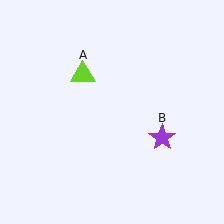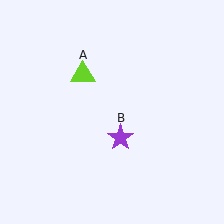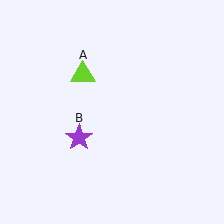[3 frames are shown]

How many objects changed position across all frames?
1 object changed position: purple star (object B).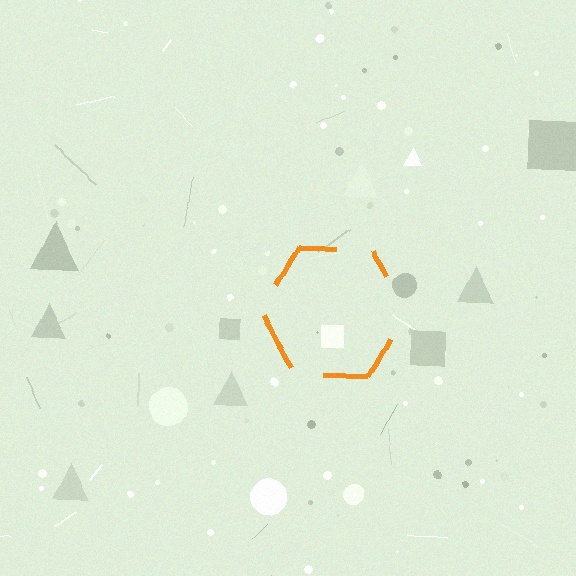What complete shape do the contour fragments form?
The contour fragments form a hexagon.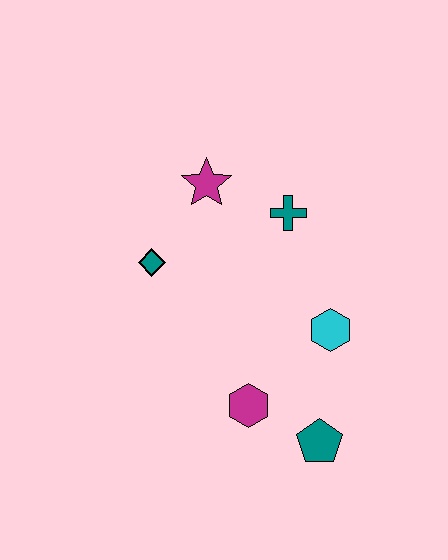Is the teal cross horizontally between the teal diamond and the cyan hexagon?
Yes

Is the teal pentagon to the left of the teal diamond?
No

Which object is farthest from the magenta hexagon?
The magenta star is farthest from the magenta hexagon.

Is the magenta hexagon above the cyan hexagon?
No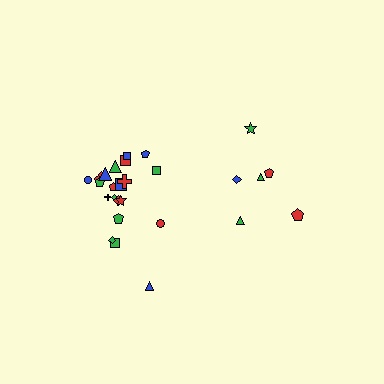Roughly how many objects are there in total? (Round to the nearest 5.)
Roughly 30 objects in total.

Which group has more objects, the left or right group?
The left group.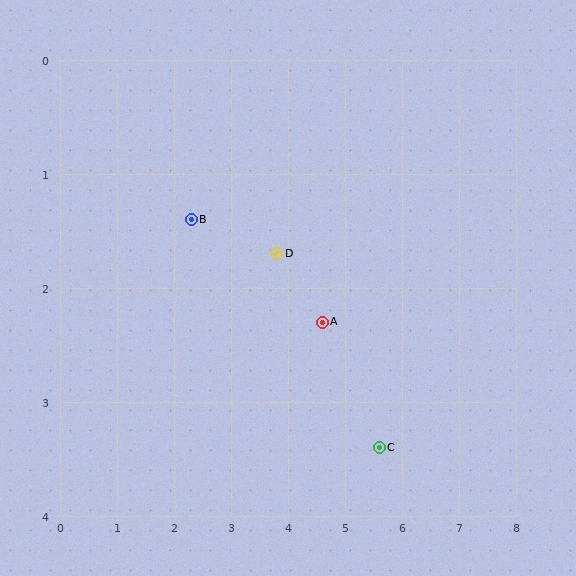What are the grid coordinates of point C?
Point C is at approximately (5.6, 3.4).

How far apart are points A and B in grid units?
Points A and B are about 2.5 grid units apart.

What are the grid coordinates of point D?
Point D is at approximately (3.8, 1.7).